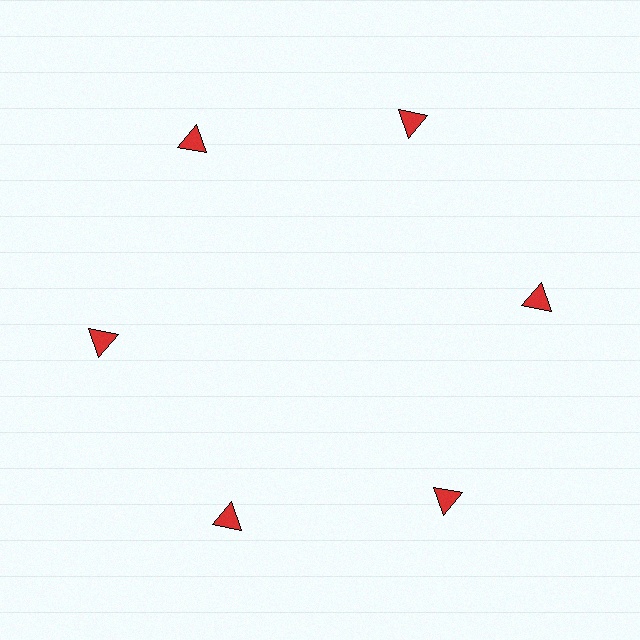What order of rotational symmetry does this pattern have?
This pattern has 6-fold rotational symmetry.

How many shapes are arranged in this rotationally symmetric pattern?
There are 6 shapes, arranged in 6 groups of 1.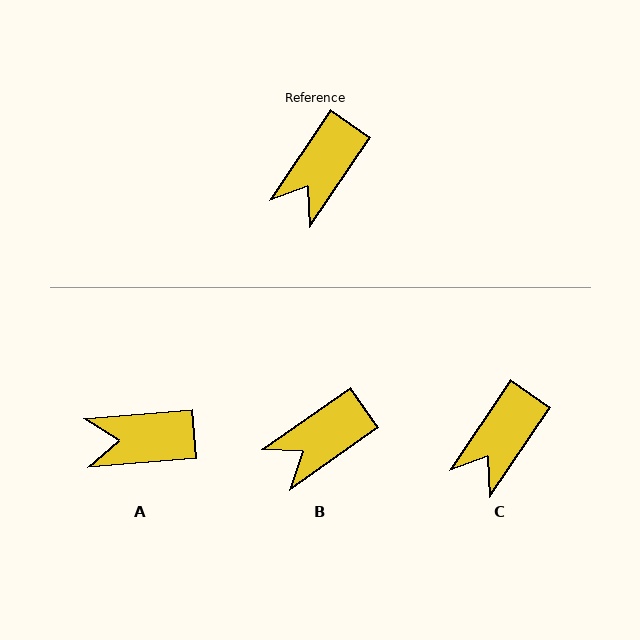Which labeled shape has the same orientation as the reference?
C.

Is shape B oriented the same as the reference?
No, it is off by about 21 degrees.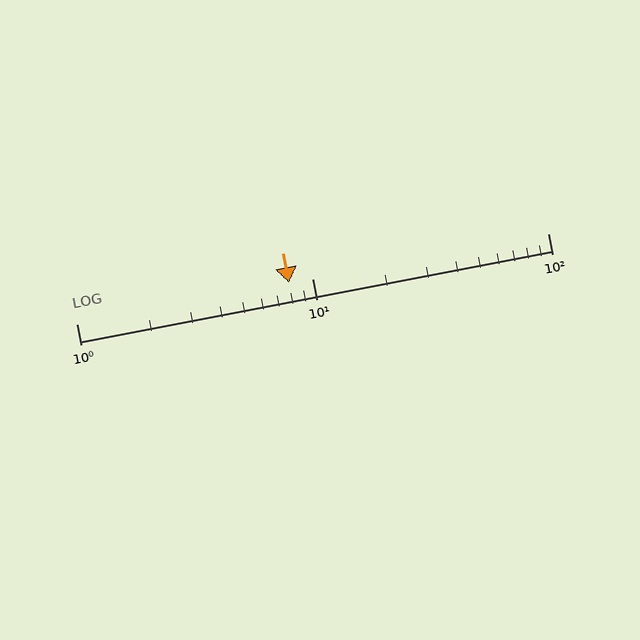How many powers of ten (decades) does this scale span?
The scale spans 2 decades, from 1 to 100.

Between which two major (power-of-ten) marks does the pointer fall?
The pointer is between 1 and 10.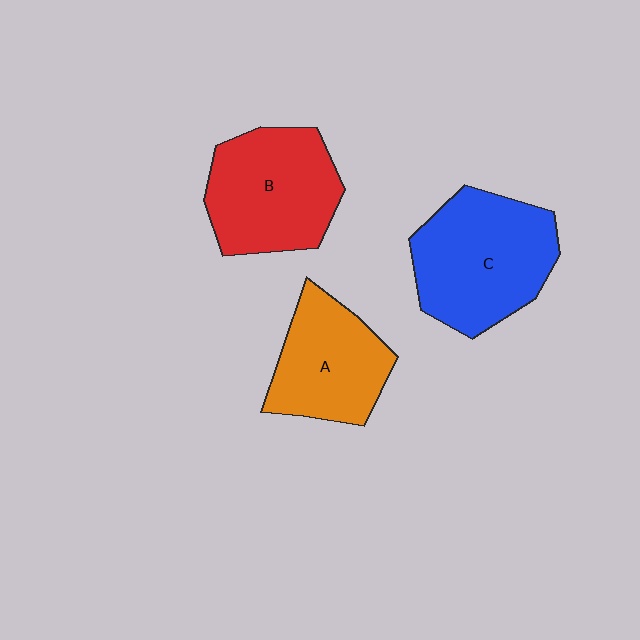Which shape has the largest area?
Shape C (blue).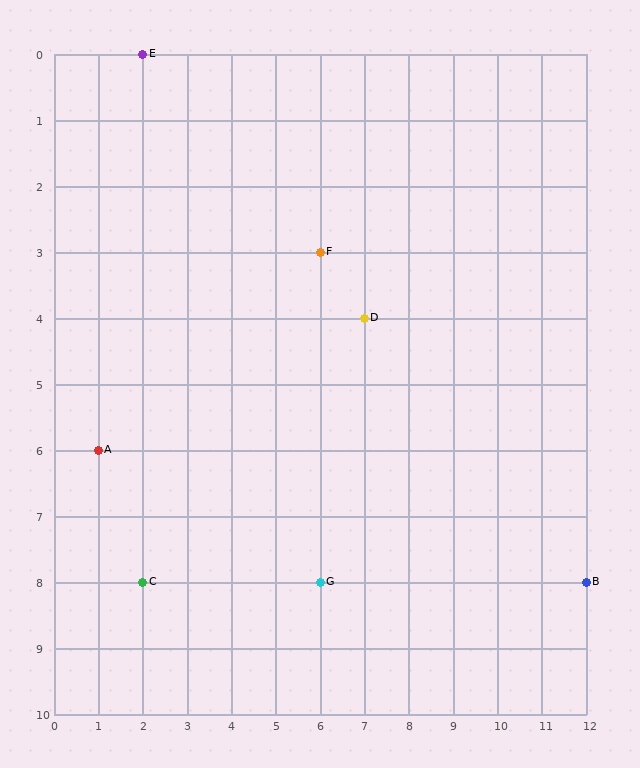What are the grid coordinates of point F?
Point F is at grid coordinates (6, 3).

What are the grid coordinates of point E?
Point E is at grid coordinates (2, 0).